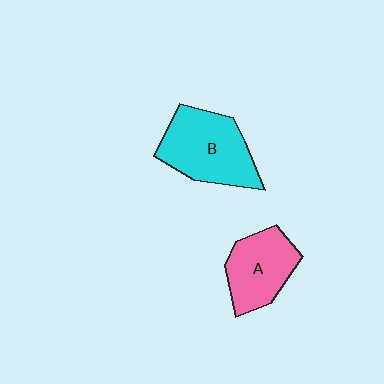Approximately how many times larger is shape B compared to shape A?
Approximately 1.3 times.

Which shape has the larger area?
Shape B (cyan).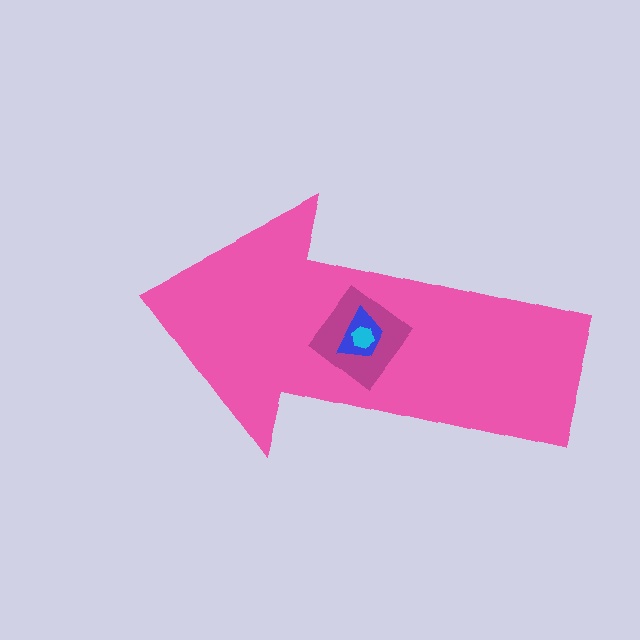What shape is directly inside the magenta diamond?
The blue trapezoid.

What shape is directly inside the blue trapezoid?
The cyan hexagon.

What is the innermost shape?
The cyan hexagon.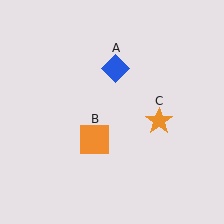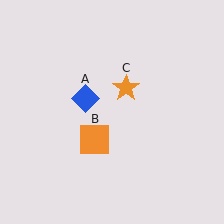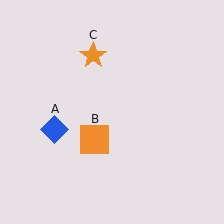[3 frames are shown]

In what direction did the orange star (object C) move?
The orange star (object C) moved up and to the left.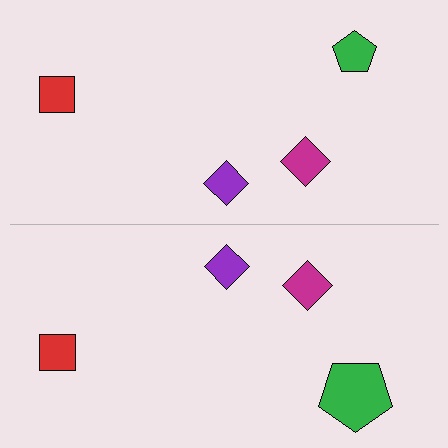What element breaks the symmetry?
The green pentagon on the bottom side has a different size than its mirror counterpart.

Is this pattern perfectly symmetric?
No, the pattern is not perfectly symmetric. The green pentagon on the bottom side has a different size than its mirror counterpart.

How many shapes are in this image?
There are 8 shapes in this image.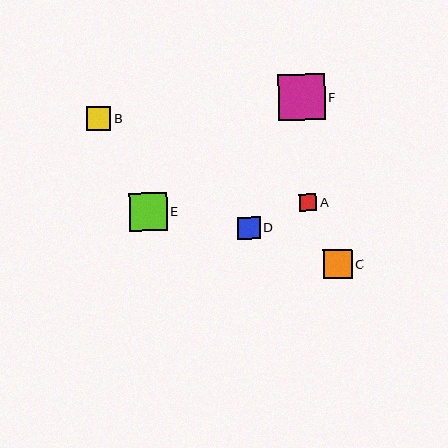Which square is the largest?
Square F is the largest with a size of approximately 47 pixels.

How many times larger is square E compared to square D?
Square E is approximately 1.7 times the size of square D.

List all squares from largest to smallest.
From largest to smallest: F, E, C, B, D, A.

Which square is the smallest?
Square A is the smallest with a size of approximately 17 pixels.